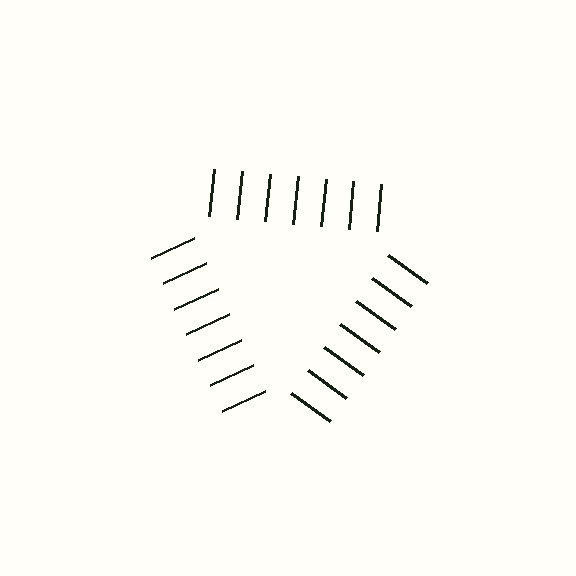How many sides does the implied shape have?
3 sides — the line-ends trace a triangle.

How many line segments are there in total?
21 — 7 along each of the 3 edges.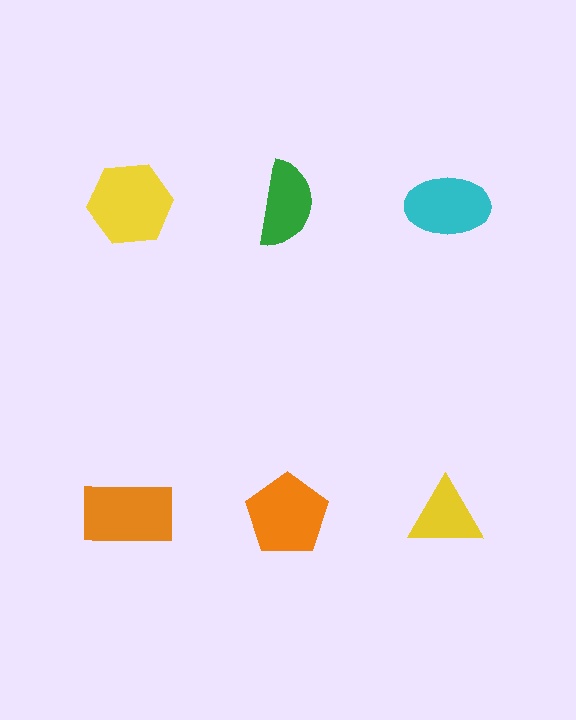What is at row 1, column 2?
A green semicircle.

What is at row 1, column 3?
A cyan ellipse.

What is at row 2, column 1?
An orange rectangle.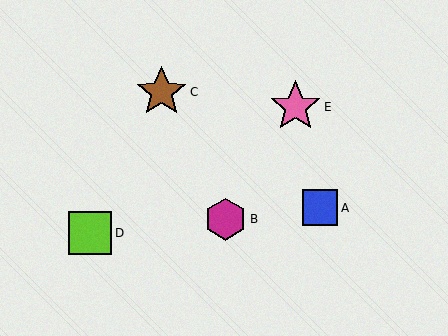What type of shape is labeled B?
Shape B is a magenta hexagon.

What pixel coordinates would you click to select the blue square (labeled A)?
Click at (320, 208) to select the blue square A.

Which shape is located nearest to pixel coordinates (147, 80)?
The brown star (labeled C) at (162, 92) is nearest to that location.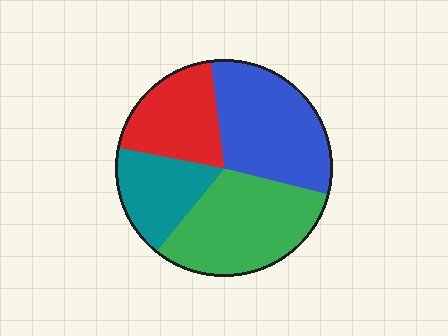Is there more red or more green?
Green.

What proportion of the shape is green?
Green takes up between a sixth and a third of the shape.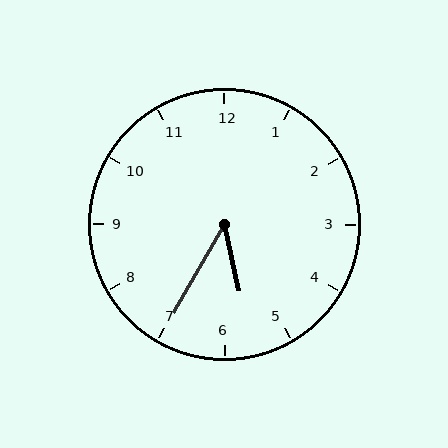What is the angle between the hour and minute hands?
Approximately 42 degrees.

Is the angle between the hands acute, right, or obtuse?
It is acute.